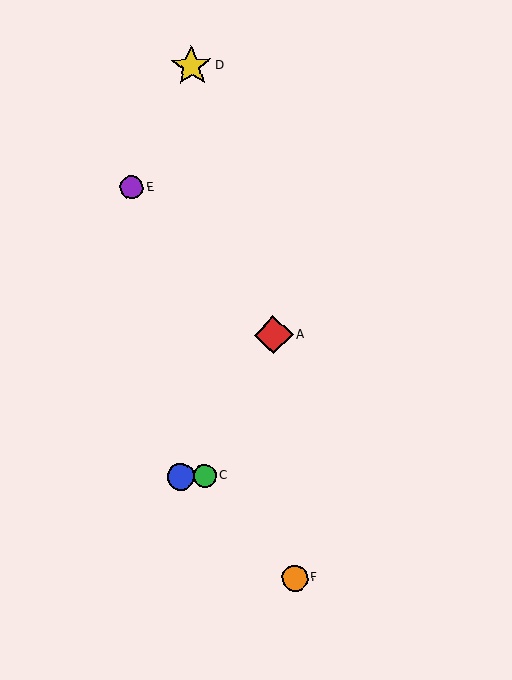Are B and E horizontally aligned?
No, B is at y≈477 and E is at y≈187.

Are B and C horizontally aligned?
Yes, both are at y≈477.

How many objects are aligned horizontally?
2 objects (B, C) are aligned horizontally.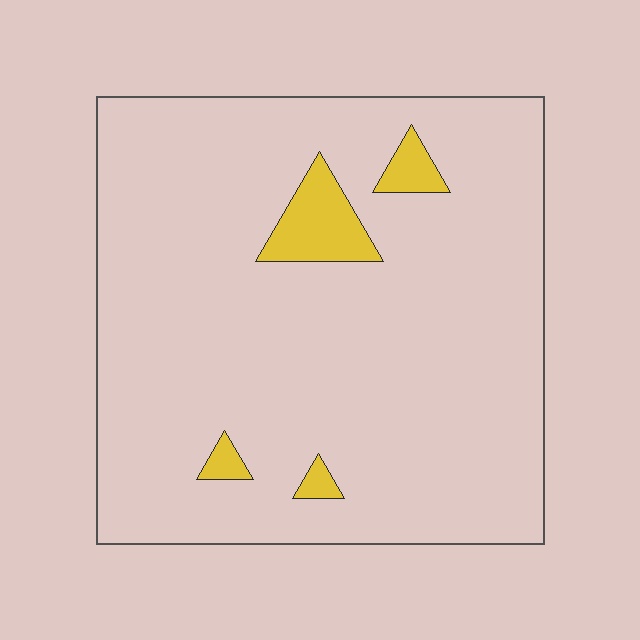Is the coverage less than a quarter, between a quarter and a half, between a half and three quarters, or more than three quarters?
Less than a quarter.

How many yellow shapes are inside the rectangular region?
4.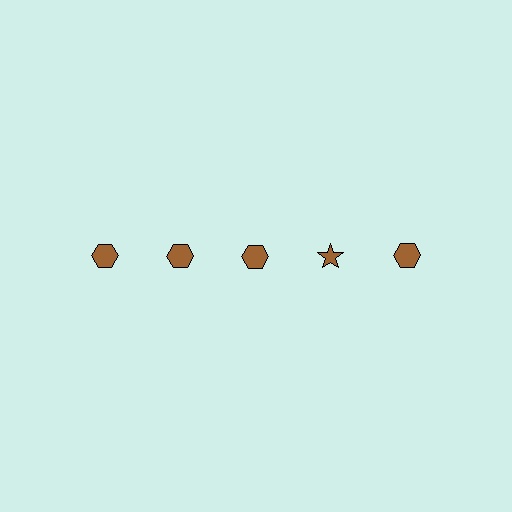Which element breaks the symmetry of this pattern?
The brown star in the top row, second from right column breaks the symmetry. All other shapes are brown hexagons.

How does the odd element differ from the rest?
It has a different shape: star instead of hexagon.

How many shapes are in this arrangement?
There are 5 shapes arranged in a grid pattern.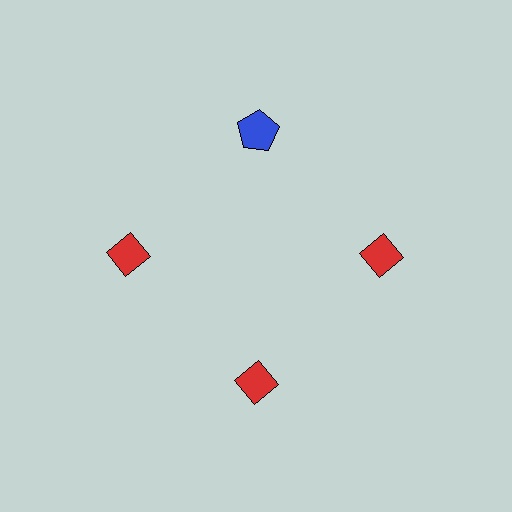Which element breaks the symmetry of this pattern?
The blue pentagon at roughly the 12 o'clock position breaks the symmetry. All other shapes are red diamonds.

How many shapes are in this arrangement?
There are 4 shapes arranged in a ring pattern.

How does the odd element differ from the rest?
It differs in both color (blue instead of red) and shape (pentagon instead of diamond).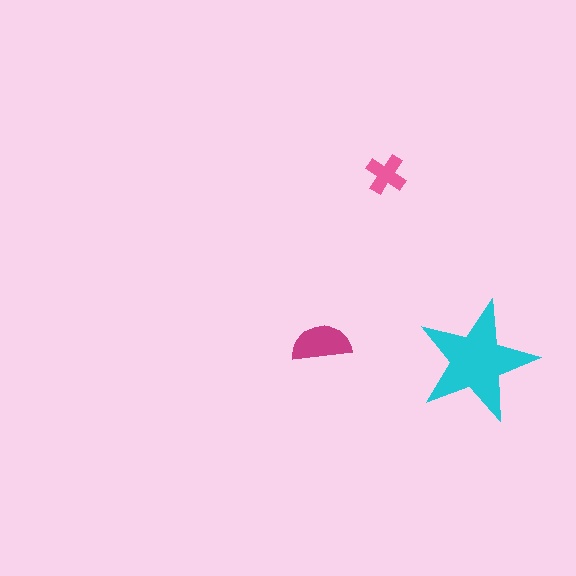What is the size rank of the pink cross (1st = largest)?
3rd.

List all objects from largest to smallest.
The cyan star, the magenta semicircle, the pink cross.